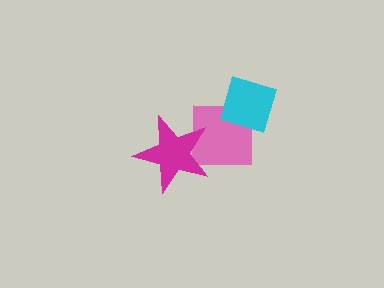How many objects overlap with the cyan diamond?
1 object overlaps with the cyan diamond.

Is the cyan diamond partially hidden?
No, no other shape covers it.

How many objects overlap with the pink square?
2 objects overlap with the pink square.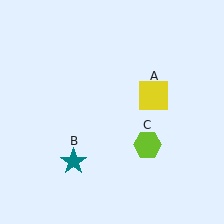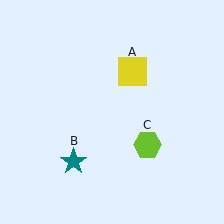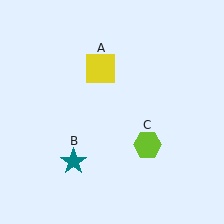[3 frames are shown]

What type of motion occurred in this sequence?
The yellow square (object A) rotated counterclockwise around the center of the scene.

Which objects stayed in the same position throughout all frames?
Teal star (object B) and lime hexagon (object C) remained stationary.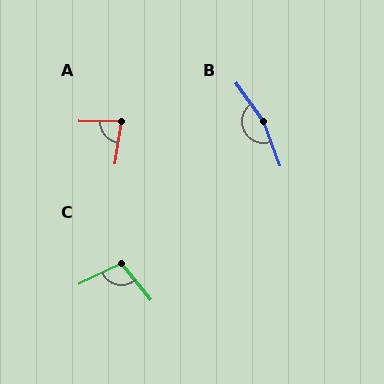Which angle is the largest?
B, at approximately 165 degrees.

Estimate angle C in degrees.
Approximately 104 degrees.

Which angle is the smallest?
A, at approximately 82 degrees.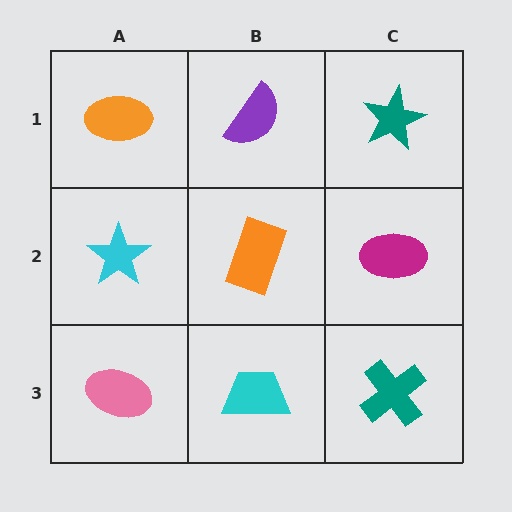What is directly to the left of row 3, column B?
A pink ellipse.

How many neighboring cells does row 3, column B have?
3.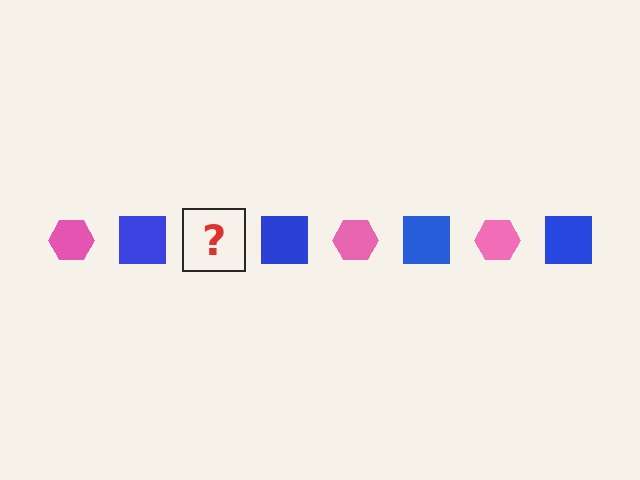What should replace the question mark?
The question mark should be replaced with a pink hexagon.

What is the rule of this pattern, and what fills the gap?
The rule is that the pattern alternates between pink hexagon and blue square. The gap should be filled with a pink hexagon.